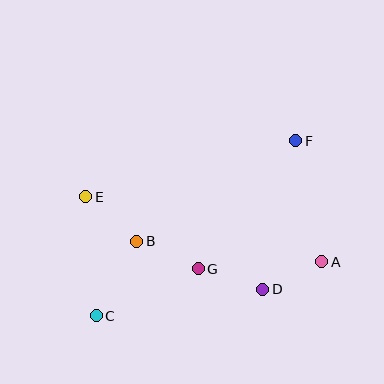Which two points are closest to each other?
Points A and D are closest to each other.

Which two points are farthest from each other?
Points C and F are farthest from each other.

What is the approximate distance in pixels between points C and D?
The distance between C and D is approximately 169 pixels.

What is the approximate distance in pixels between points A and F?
The distance between A and F is approximately 124 pixels.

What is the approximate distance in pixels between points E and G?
The distance between E and G is approximately 134 pixels.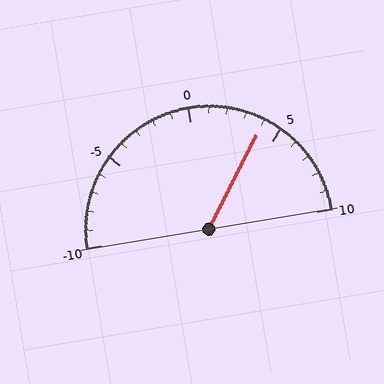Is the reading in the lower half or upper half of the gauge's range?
The reading is in the upper half of the range (-10 to 10).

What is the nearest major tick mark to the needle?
The nearest major tick mark is 5.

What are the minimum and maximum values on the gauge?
The gauge ranges from -10 to 10.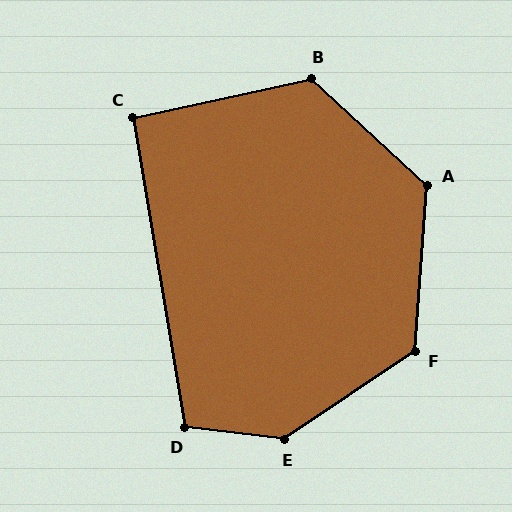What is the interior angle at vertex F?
Approximately 128 degrees (obtuse).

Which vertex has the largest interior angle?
E, at approximately 139 degrees.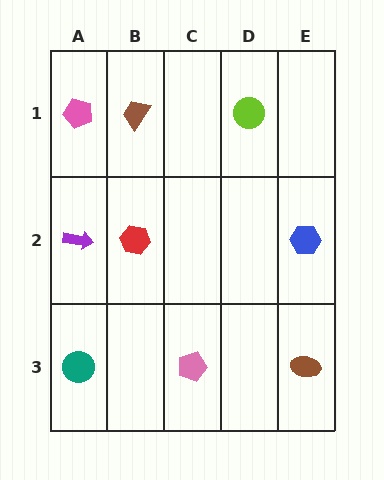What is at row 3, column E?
A brown ellipse.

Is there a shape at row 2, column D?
No, that cell is empty.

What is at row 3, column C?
A pink pentagon.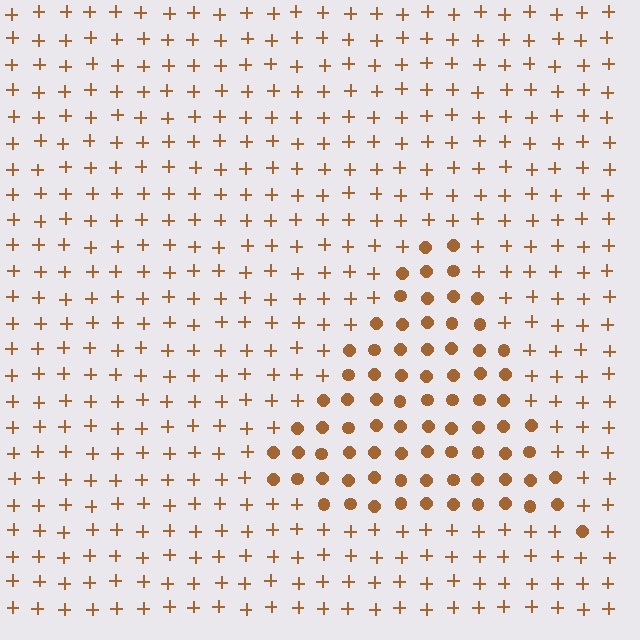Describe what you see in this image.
The image is filled with small brown elements arranged in a uniform grid. A triangle-shaped region contains circles, while the surrounding area contains plus signs. The boundary is defined purely by the change in element shape.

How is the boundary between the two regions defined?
The boundary is defined by a change in element shape: circles inside vs. plus signs outside. All elements share the same color and spacing.